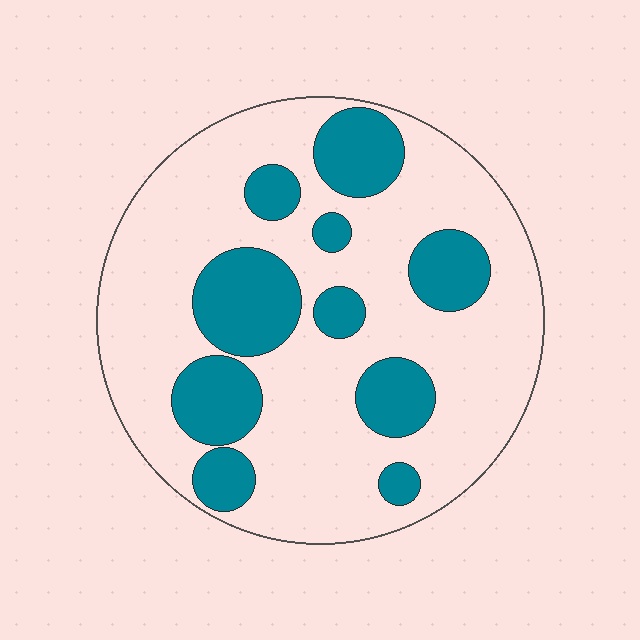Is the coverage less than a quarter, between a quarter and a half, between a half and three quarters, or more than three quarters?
Between a quarter and a half.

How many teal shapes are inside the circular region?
10.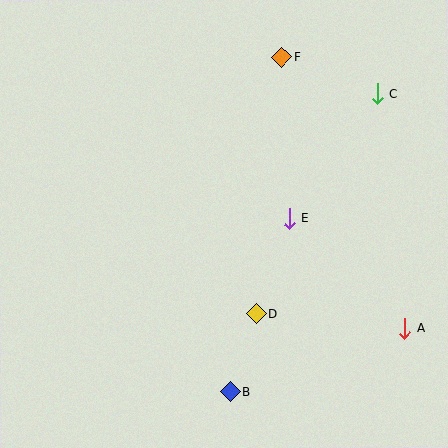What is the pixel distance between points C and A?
The distance between C and A is 236 pixels.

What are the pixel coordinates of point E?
Point E is at (289, 219).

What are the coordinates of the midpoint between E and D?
The midpoint between E and D is at (273, 266).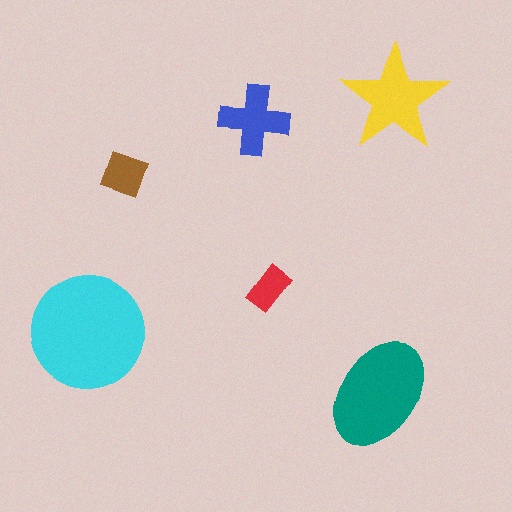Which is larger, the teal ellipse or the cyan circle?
The cyan circle.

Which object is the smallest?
The red rectangle.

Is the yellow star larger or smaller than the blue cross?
Larger.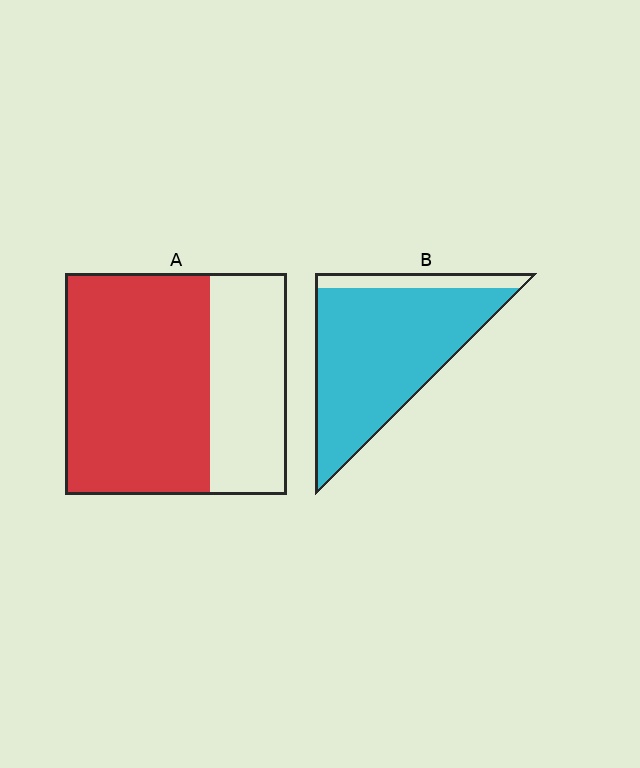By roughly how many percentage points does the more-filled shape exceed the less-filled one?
By roughly 20 percentage points (B over A).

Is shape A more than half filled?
Yes.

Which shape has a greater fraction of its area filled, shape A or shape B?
Shape B.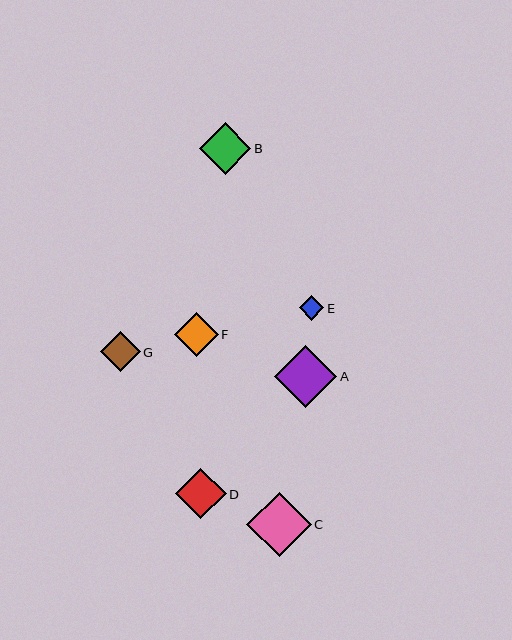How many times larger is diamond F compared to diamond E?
Diamond F is approximately 1.8 times the size of diamond E.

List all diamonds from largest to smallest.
From largest to smallest: C, A, B, D, F, G, E.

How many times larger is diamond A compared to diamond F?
Diamond A is approximately 1.4 times the size of diamond F.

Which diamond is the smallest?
Diamond E is the smallest with a size of approximately 25 pixels.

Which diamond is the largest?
Diamond C is the largest with a size of approximately 64 pixels.